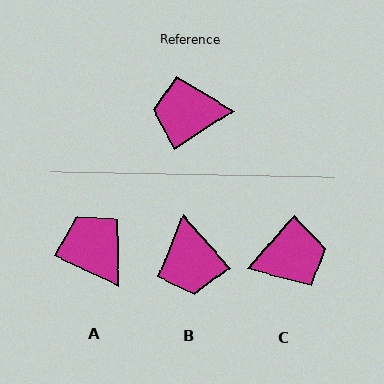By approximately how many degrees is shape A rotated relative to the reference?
Approximately 58 degrees clockwise.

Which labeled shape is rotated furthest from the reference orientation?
C, about 164 degrees away.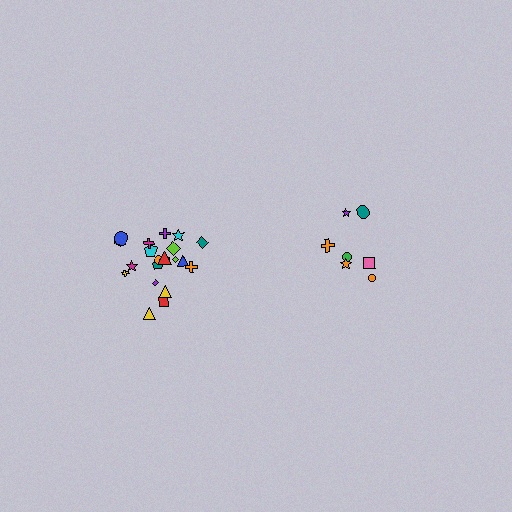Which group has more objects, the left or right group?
The left group.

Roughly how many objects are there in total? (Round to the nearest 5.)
Roughly 30 objects in total.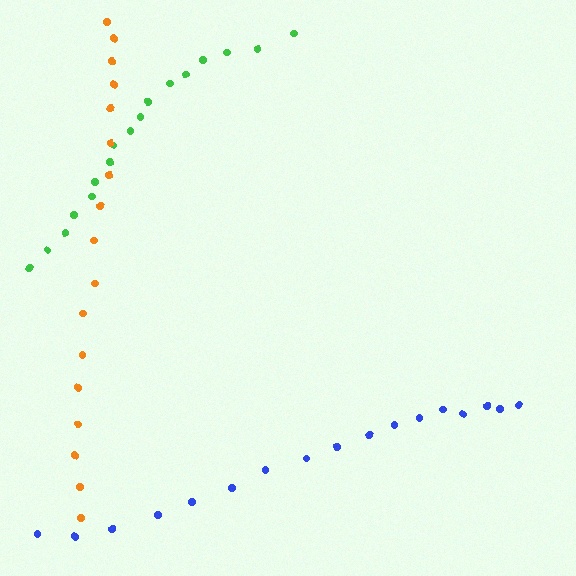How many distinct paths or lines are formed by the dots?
There are 3 distinct paths.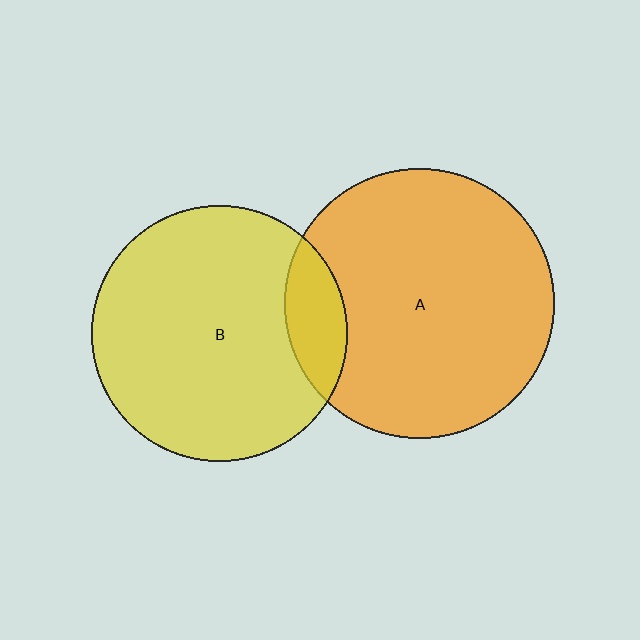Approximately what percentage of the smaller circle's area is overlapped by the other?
Approximately 15%.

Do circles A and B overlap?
Yes.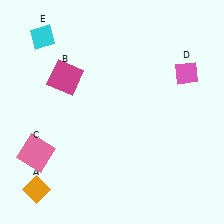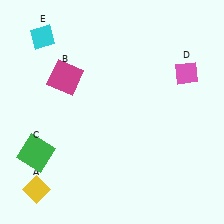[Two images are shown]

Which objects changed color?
A changed from orange to yellow. C changed from pink to green.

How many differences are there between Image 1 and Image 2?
There are 2 differences between the two images.